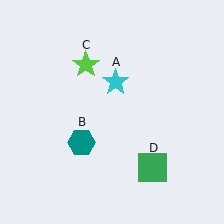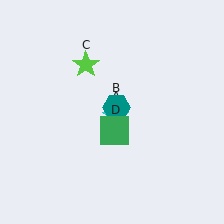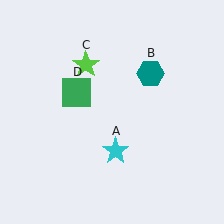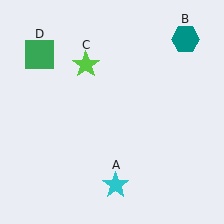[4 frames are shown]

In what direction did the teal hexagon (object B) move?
The teal hexagon (object B) moved up and to the right.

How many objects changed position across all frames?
3 objects changed position: cyan star (object A), teal hexagon (object B), green square (object D).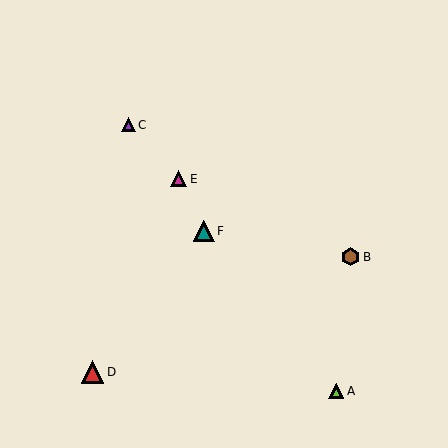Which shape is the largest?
The red triangle (labeled D) is the largest.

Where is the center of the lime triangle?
The center of the lime triangle is at (336, 391).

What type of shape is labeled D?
Shape D is a red triangle.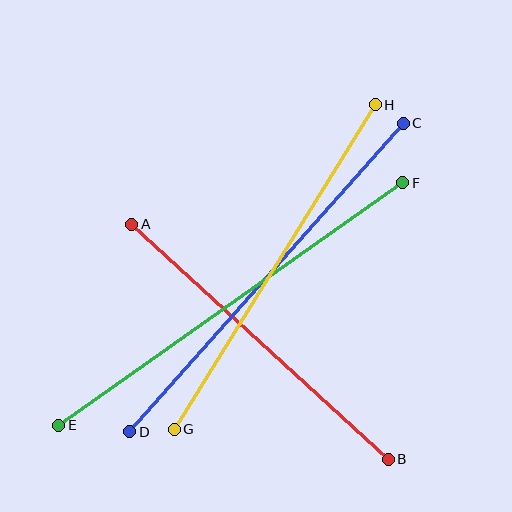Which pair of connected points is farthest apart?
Points E and F are farthest apart.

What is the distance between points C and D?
The distance is approximately 413 pixels.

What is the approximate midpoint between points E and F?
The midpoint is at approximately (231, 304) pixels.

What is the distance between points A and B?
The distance is approximately 348 pixels.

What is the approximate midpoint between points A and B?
The midpoint is at approximately (260, 342) pixels.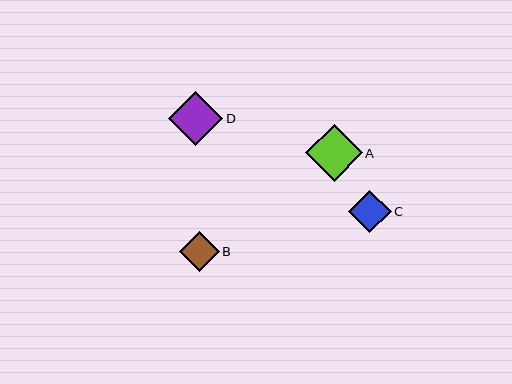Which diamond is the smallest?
Diamond B is the smallest with a size of approximately 40 pixels.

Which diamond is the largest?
Diamond A is the largest with a size of approximately 56 pixels.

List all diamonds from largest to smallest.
From largest to smallest: A, D, C, B.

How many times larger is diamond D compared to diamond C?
Diamond D is approximately 1.3 times the size of diamond C.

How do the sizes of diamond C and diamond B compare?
Diamond C and diamond B are approximately the same size.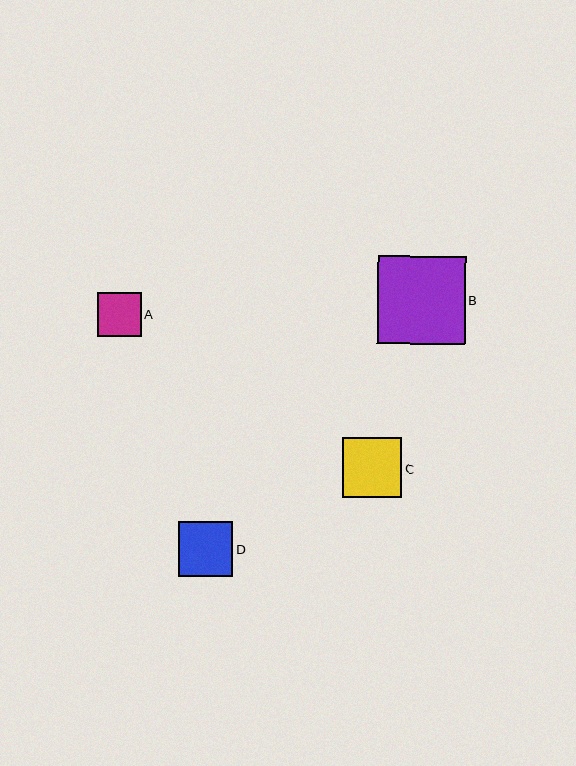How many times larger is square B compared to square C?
Square B is approximately 1.5 times the size of square C.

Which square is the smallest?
Square A is the smallest with a size of approximately 44 pixels.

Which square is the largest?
Square B is the largest with a size of approximately 88 pixels.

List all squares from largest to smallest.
From largest to smallest: B, C, D, A.